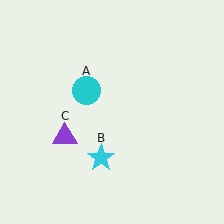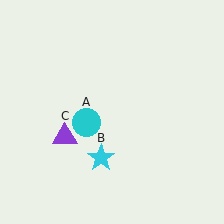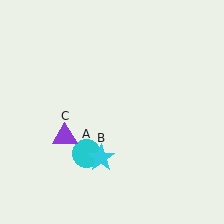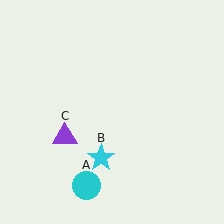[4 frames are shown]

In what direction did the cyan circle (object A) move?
The cyan circle (object A) moved down.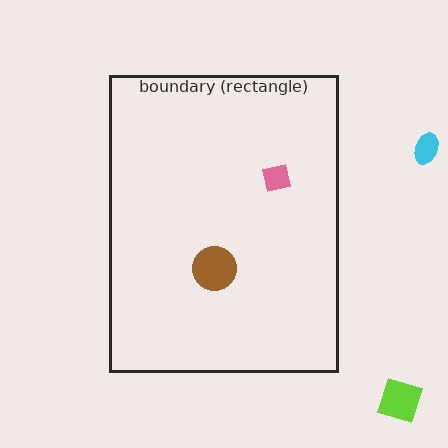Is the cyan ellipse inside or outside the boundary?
Outside.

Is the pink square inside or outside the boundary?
Inside.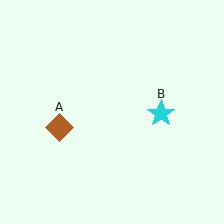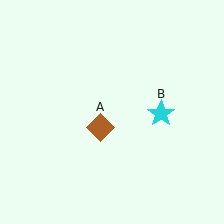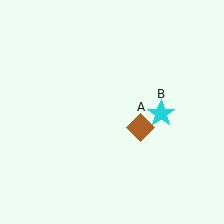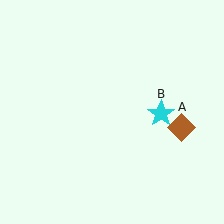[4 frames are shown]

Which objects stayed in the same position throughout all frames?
Cyan star (object B) remained stationary.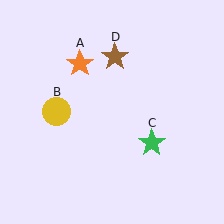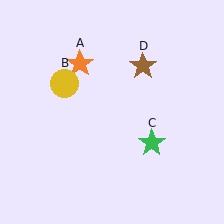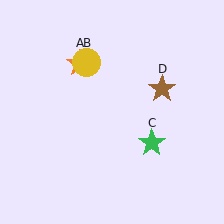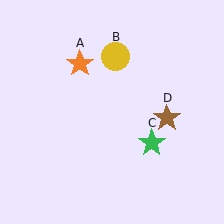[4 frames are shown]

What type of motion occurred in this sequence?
The yellow circle (object B), brown star (object D) rotated clockwise around the center of the scene.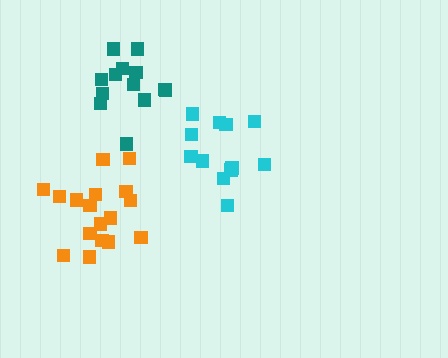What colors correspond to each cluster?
The clusters are colored: orange, teal, cyan.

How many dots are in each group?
Group 1: 17 dots, Group 2: 13 dots, Group 3: 12 dots (42 total).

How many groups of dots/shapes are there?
There are 3 groups.